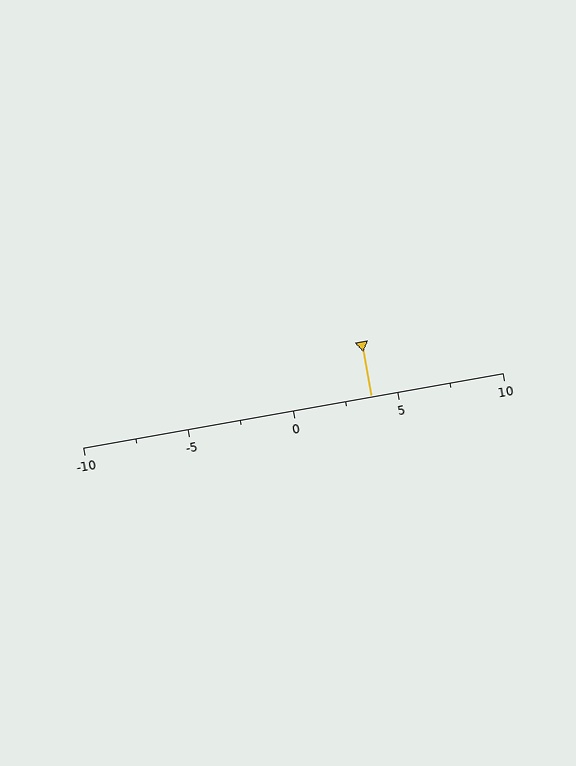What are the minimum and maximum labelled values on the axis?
The axis runs from -10 to 10.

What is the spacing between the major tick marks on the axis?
The major ticks are spaced 5 apart.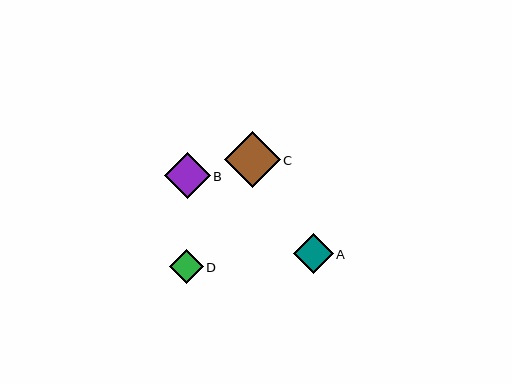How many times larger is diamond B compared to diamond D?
Diamond B is approximately 1.3 times the size of diamond D.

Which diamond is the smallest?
Diamond D is the smallest with a size of approximately 34 pixels.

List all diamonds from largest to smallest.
From largest to smallest: C, B, A, D.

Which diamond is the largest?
Diamond C is the largest with a size of approximately 56 pixels.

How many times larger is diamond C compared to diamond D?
Diamond C is approximately 1.6 times the size of diamond D.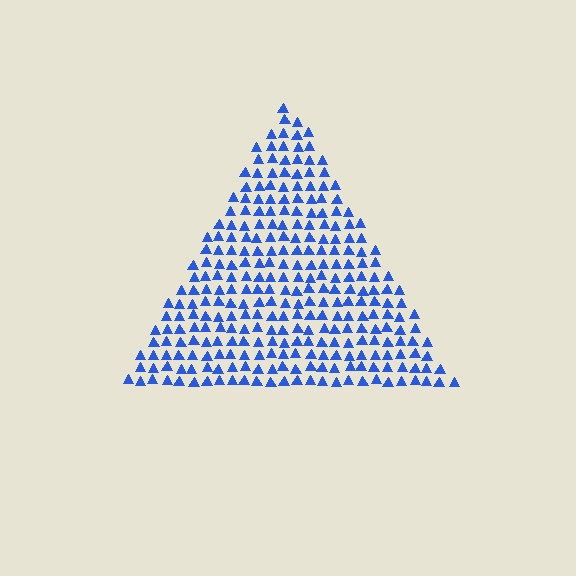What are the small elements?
The small elements are triangles.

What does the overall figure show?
The overall figure shows a triangle.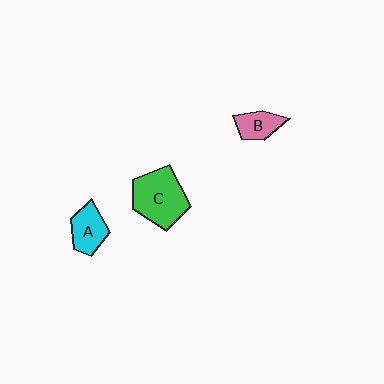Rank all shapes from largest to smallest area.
From largest to smallest: C (green), A (cyan), B (pink).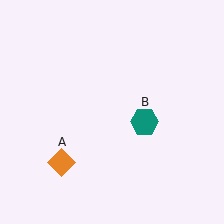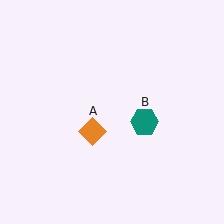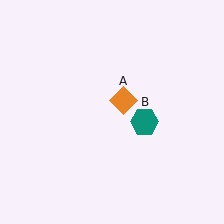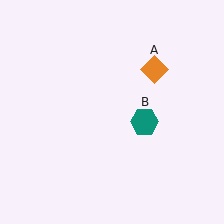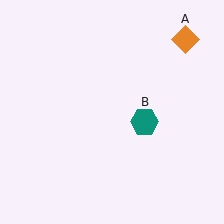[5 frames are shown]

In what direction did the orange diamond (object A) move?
The orange diamond (object A) moved up and to the right.